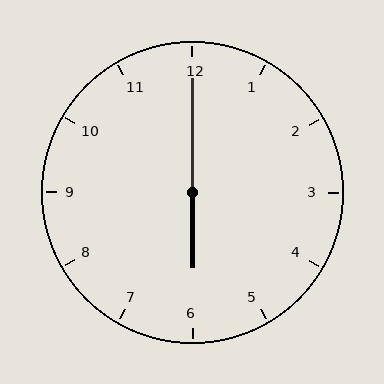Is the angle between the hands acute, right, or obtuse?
It is obtuse.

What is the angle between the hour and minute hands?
Approximately 180 degrees.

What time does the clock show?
6:00.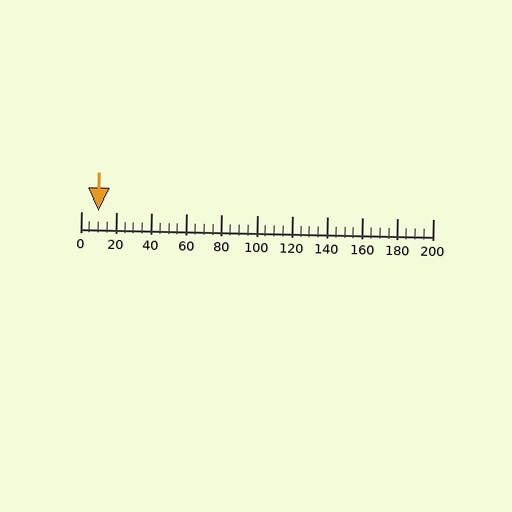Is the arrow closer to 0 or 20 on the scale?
The arrow is closer to 20.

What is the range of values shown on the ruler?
The ruler shows values from 0 to 200.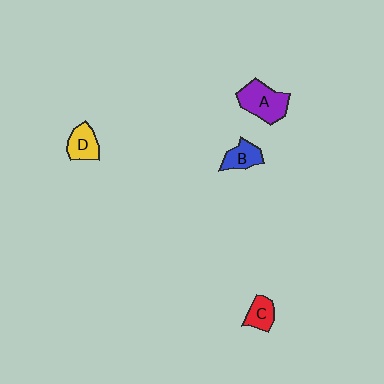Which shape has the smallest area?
Shape C (red).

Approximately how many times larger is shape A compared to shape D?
Approximately 1.6 times.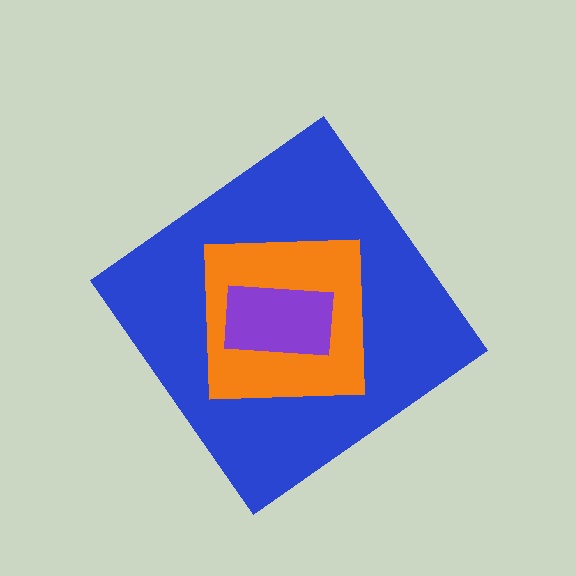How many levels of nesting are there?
3.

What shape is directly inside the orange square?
The purple rectangle.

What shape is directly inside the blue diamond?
The orange square.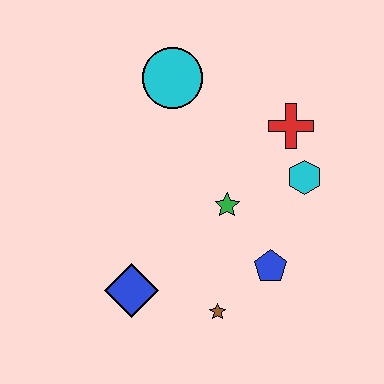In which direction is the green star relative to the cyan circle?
The green star is below the cyan circle.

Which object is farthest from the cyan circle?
The brown star is farthest from the cyan circle.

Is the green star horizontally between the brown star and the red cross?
Yes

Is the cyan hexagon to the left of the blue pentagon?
No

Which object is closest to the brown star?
The blue pentagon is closest to the brown star.